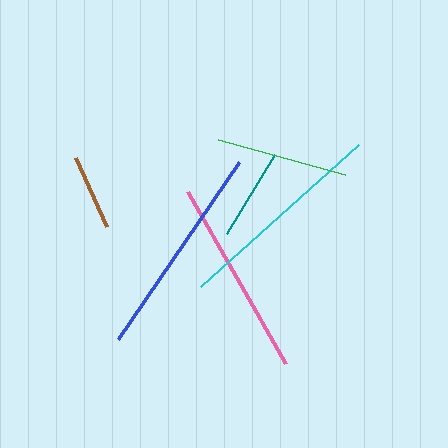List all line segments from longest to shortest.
From longest to shortest: blue, cyan, pink, green, teal, brown.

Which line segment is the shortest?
The brown line is the shortest at approximately 76 pixels.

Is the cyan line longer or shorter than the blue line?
The blue line is longer than the cyan line.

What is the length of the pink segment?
The pink segment is approximately 197 pixels long.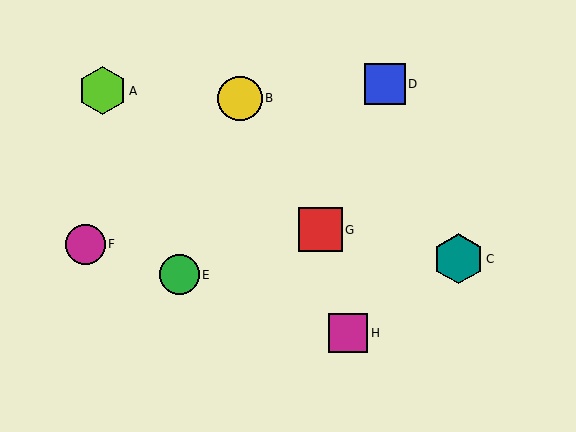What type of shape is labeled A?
Shape A is a lime hexagon.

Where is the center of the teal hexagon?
The center of the teal hexagon is at (458, 259).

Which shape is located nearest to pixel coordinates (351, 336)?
The magenta square (labeled H) at (348, 333) is nearest to that location.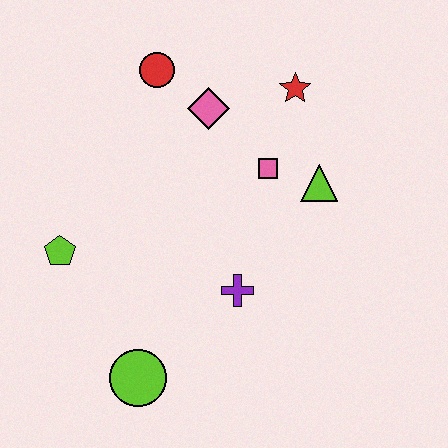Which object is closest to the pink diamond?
The red circle is closest to the pink diamond.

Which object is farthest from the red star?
The lime circle is farthest from the red star.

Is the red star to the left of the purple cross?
No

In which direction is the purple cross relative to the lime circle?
The purple cross is to the right of the lime circle.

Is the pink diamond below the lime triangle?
No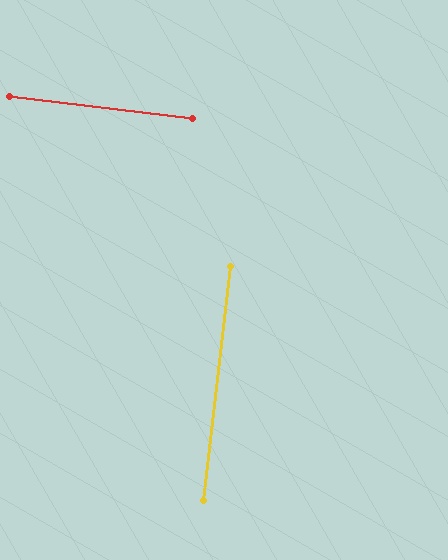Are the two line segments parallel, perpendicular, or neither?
Perpendicular — they meet at approximately 90°.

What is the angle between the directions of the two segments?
Approximately 90 degrees.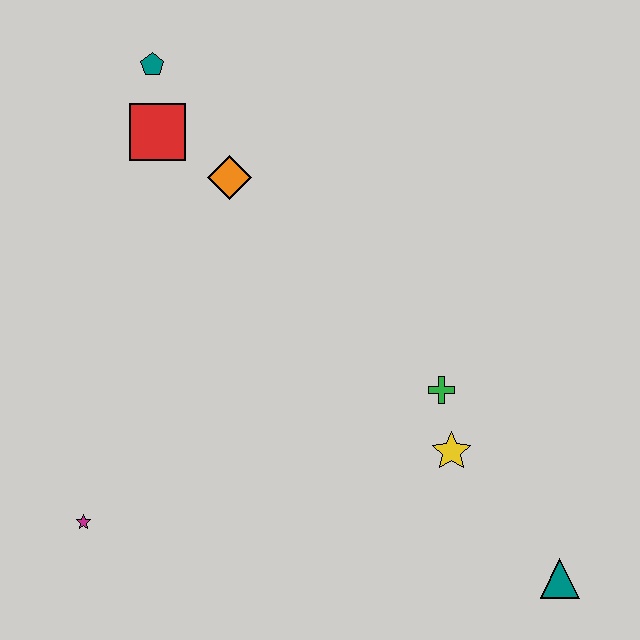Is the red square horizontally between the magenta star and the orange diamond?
Yes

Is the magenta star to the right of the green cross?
No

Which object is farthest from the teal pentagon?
The teal triangle is farthest from the teal pentagon.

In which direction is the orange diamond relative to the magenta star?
The orange diamond is above the magenta star.